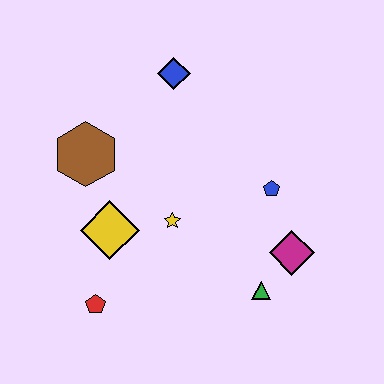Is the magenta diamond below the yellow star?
Yes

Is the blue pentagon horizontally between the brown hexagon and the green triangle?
No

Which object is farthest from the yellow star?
The blue diamond is farthest from the yellow star.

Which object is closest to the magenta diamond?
The green triangle is closest to the magenta diamond.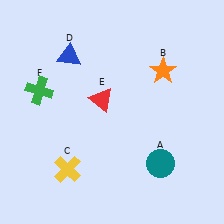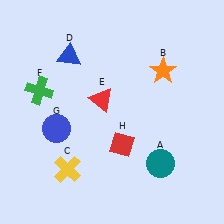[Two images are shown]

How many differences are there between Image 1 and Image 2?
There are 2 differences between the two images.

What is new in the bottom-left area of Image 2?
A blue circle (G) was added in the bottom-left area of Image 2.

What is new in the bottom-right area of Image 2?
A red diamond (H) was added in the bottom-right area of Image 2.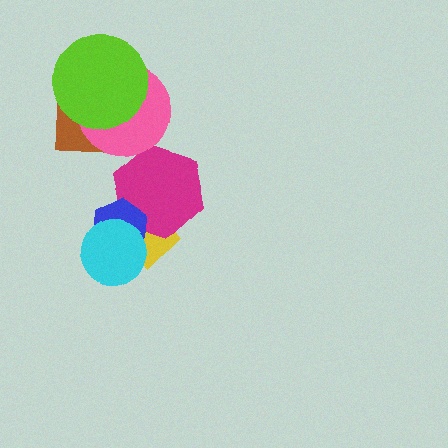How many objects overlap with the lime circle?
2 objects overlap with the lime circle.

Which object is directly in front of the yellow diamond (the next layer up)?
The magenta hexagon is directly in front of the yellow diamond.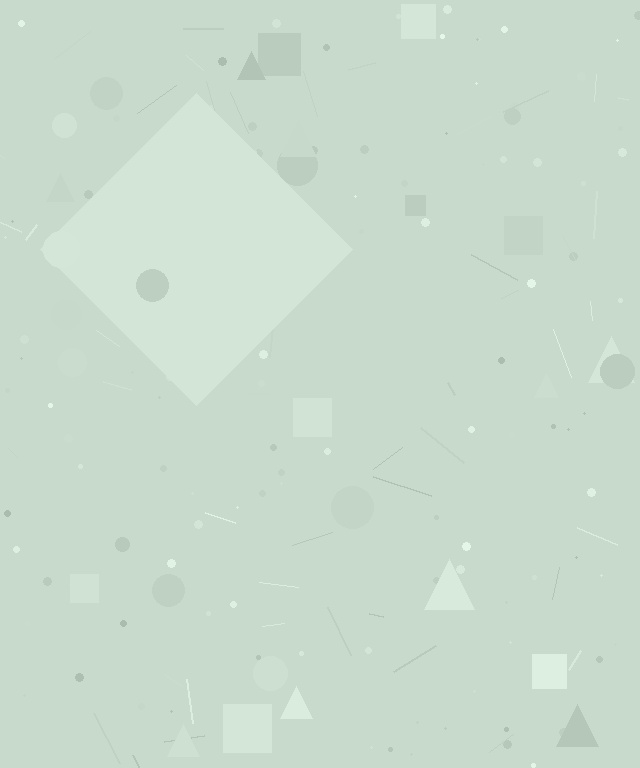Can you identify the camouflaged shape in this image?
The camouflaged shape is a diamond.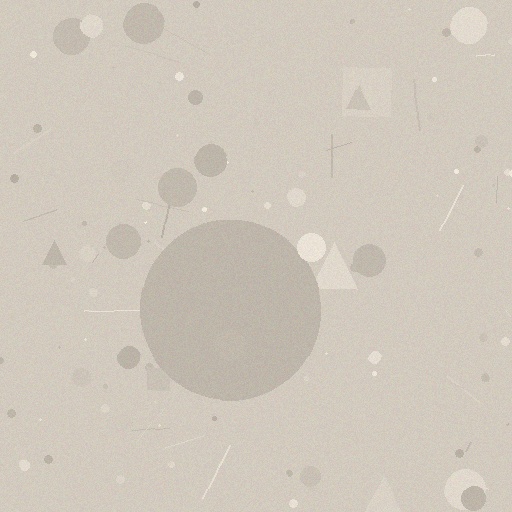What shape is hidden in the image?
A circle is hidden in the image.